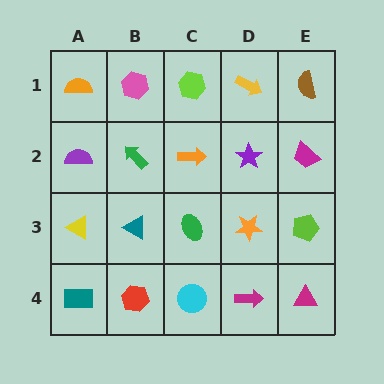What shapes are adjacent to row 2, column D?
A yellow arrow (row 1, column D), an orange star (row 3, column D), an orange arrow (row 2, column C), a magenta trapezoid (row 2, column E).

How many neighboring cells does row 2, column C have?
4.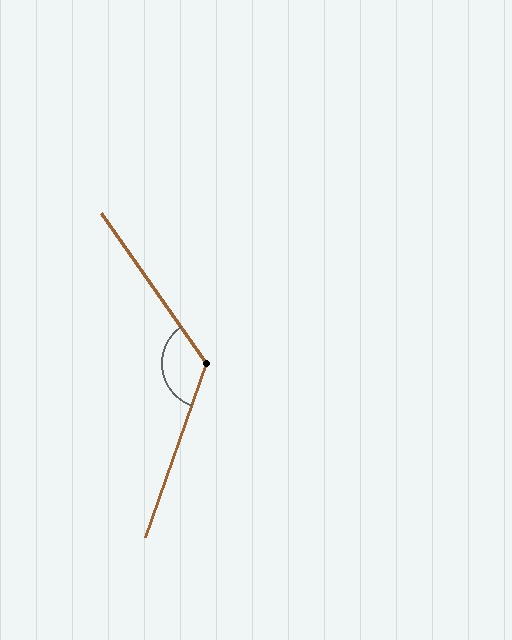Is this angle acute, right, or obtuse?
It is obtuse.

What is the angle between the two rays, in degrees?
Approximately 126 degrees.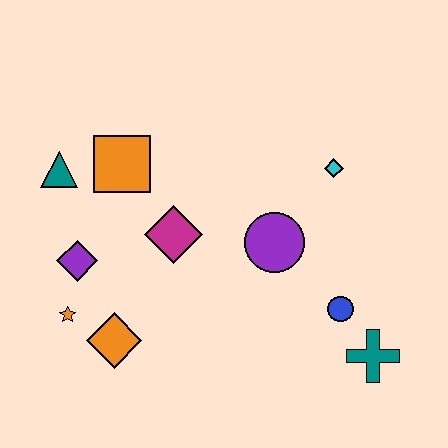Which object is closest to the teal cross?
The blue circle is closest to the teal cross.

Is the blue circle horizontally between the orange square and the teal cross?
Yes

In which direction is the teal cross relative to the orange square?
The teal cross is to the right of the orange square.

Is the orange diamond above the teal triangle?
No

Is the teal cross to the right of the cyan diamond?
Yes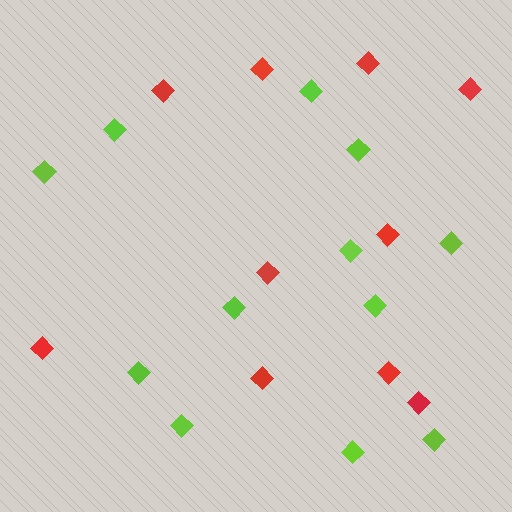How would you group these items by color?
There are 2 groups: one group of red diamonds (10) and one group of lime diamonds (12).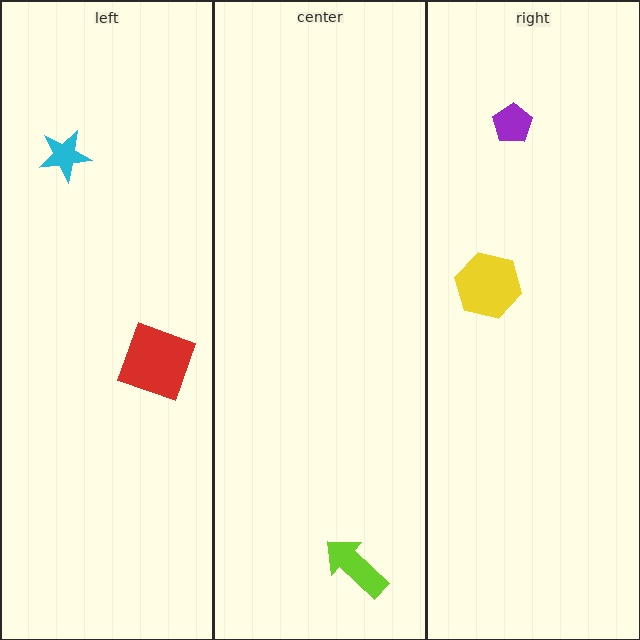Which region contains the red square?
The left region.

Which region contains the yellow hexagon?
The right region.